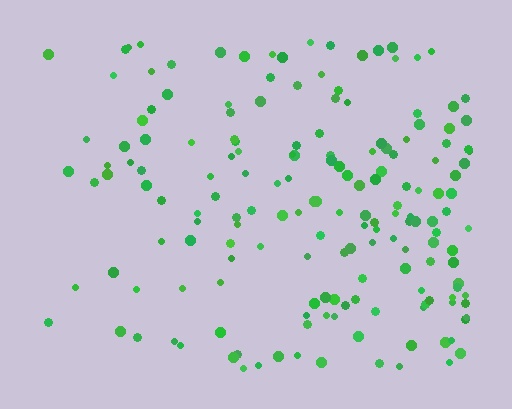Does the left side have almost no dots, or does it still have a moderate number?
Still a moderate number, just noticeably fewer than the right.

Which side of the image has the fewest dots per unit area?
The left.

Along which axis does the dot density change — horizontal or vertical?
Horizontal.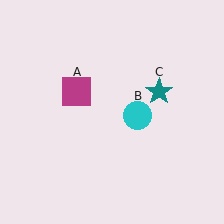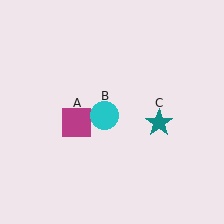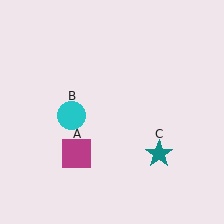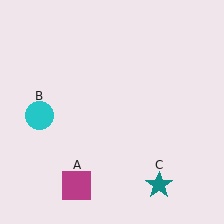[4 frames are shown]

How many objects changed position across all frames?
3 objects changed position: magenta square (object A), cyan circle (object B), teal star (object C).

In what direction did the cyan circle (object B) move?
The cyan circle (object B) moved left.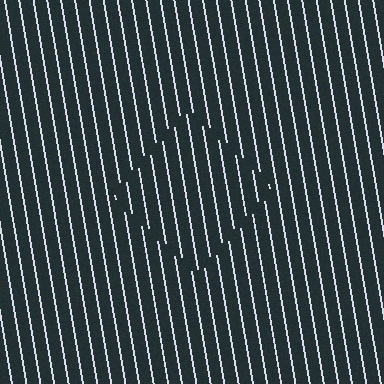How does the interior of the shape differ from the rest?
The interior of the shape contains the same grating, shifted by half a period — the contour is defined by the phase discontinuity where line-ends from the inner and outer gratings abut.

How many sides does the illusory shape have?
4 sides — the line-ends trace a square.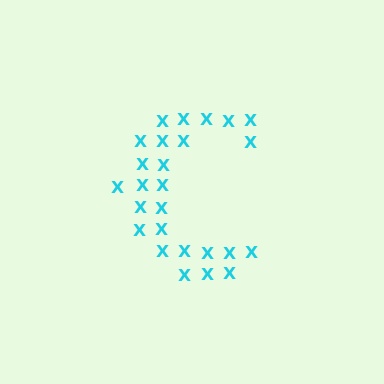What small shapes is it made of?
It is made of small letter X's.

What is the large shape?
The large shape is the letter C.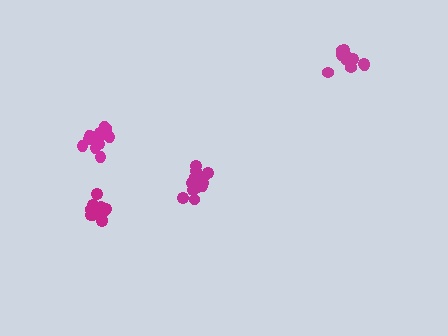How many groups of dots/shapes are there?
There are 4 groups.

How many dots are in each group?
Group 1: 14 dots, Group 2: 15 dots, Group 3: 14 dots, Group 4: 11 dots (54 total).